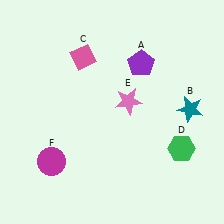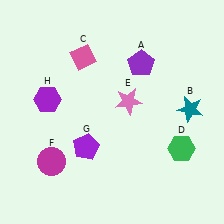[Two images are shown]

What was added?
A purple pentagon (G), a purple hexagon (H) were added in Image 2.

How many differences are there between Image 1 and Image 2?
There are 2 differences between the two images.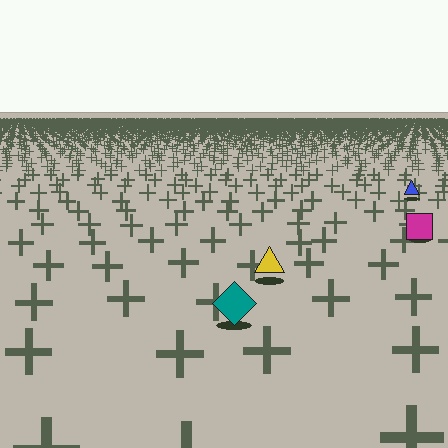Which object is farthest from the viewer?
The blue triangle is farthest from the viewer. It appears smaller and the ground texture around it is denser.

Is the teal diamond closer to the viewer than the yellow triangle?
Yes. The teal diamond is closer — you can tell from the texture gradient: the ground texture is coarser near it.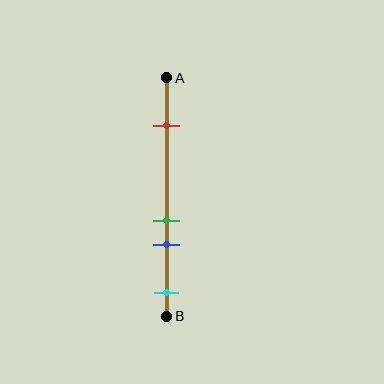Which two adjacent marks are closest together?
The green and blue marks are the closest adjacent pair.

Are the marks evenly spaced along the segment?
No, the marks are not evenly spaced.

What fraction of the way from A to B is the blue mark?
The blue mark is approximately 70% (0.7) of the way from A to B.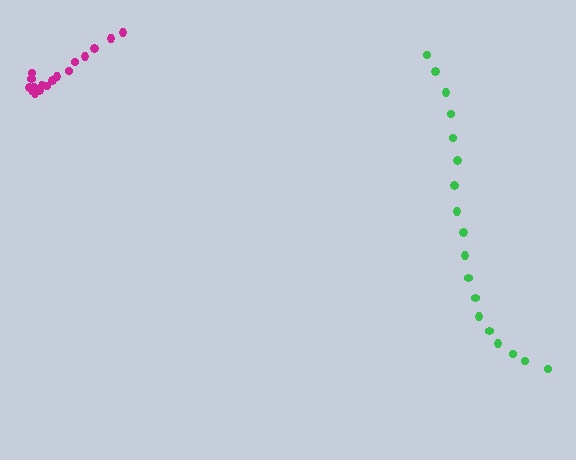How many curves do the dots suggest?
There are 2 distinct paths.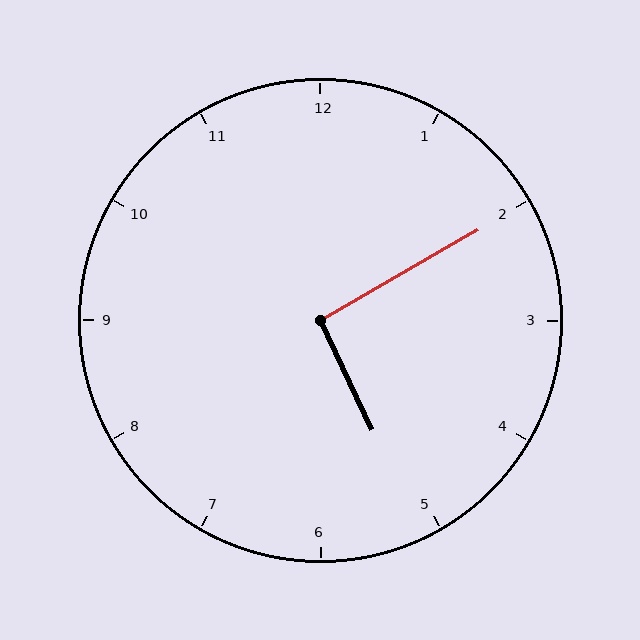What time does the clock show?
5:10.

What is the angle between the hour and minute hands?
Approximately 95 degrees.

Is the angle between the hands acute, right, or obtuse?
It is right.